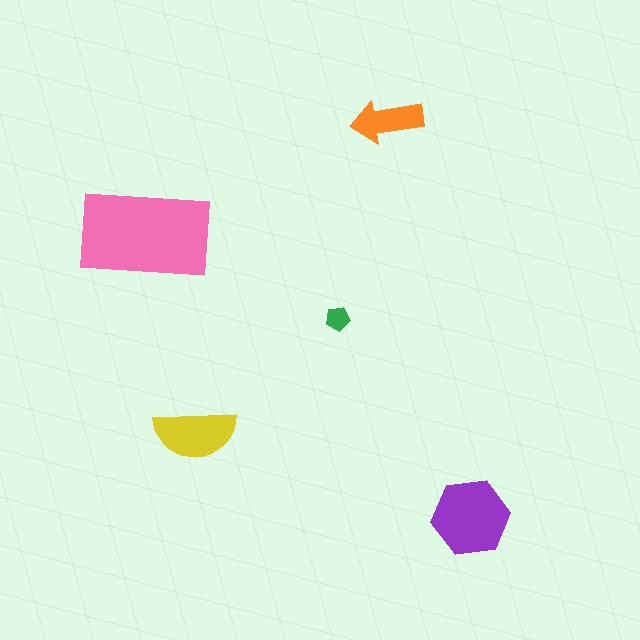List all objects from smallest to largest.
The green pentagon, the orange arrow, the yellow semicircle, the purple hexagon, the pink rectangle.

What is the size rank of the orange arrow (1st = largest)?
4th.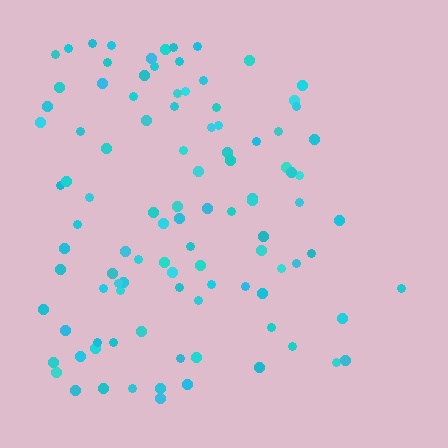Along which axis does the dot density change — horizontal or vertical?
Horizontal.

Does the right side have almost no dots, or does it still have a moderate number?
Still a moderate number, just noticeably fewer than the left.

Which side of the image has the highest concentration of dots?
The left.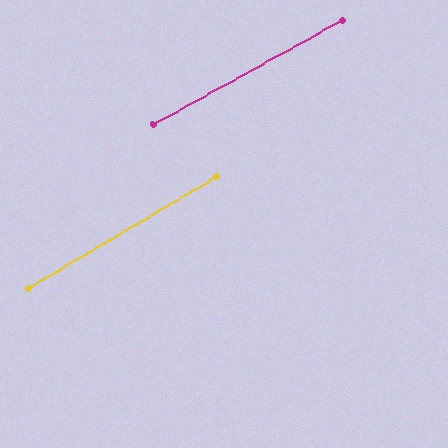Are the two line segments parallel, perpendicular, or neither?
Parallel — their directions differ by only 1.6°.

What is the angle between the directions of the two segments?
Approximately 2 degrees.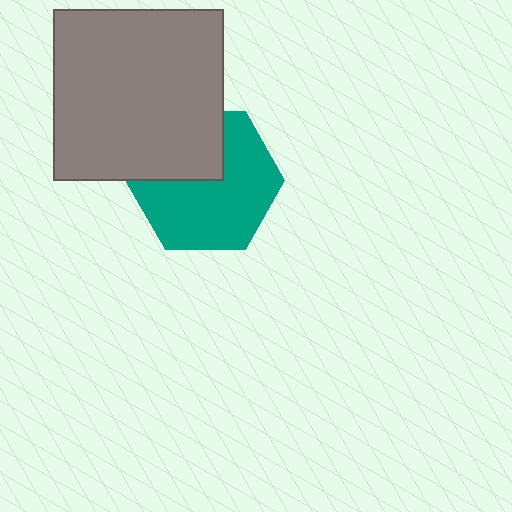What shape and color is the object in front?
The object in front is a gray square.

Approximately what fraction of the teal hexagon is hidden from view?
Roughly 33% of the teal hexagon is hidden behind the gray square.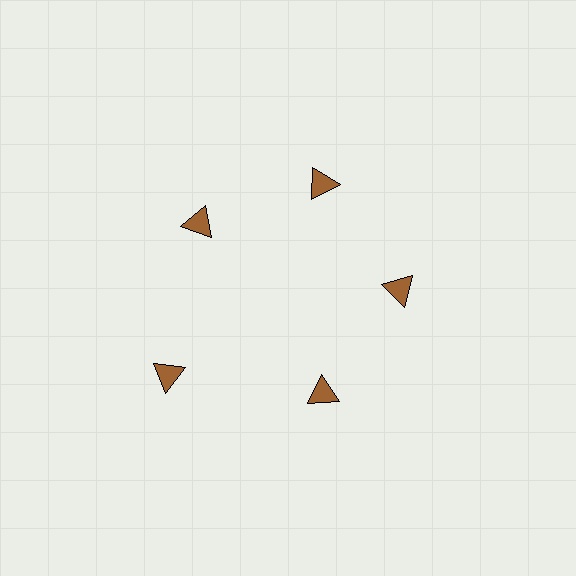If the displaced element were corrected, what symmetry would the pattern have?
It would have 5-fold rotational symmetry — the pattern would map onto itself every 72 degrees.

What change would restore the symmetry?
The symmetry would be restored by moving it inward, back onto the ring so that all 5 triangles sit at equal angles and equal distance from the center.